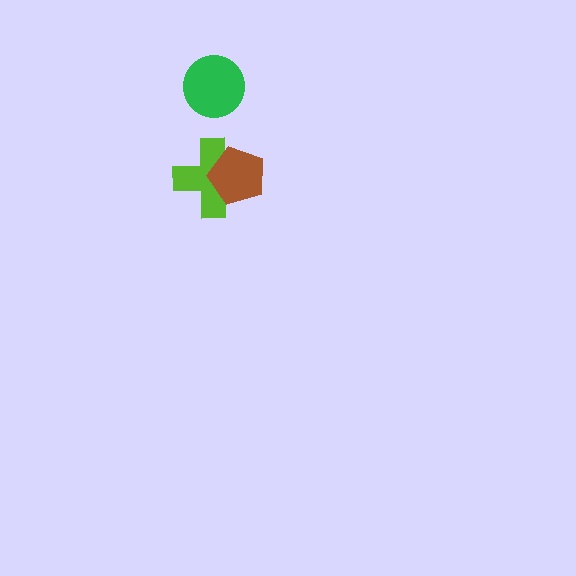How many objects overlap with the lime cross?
1 object overlaps with the lime cross.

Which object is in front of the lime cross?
The brown pentagon is in front of the lime cross.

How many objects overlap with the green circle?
0 objects overlap with the green circle.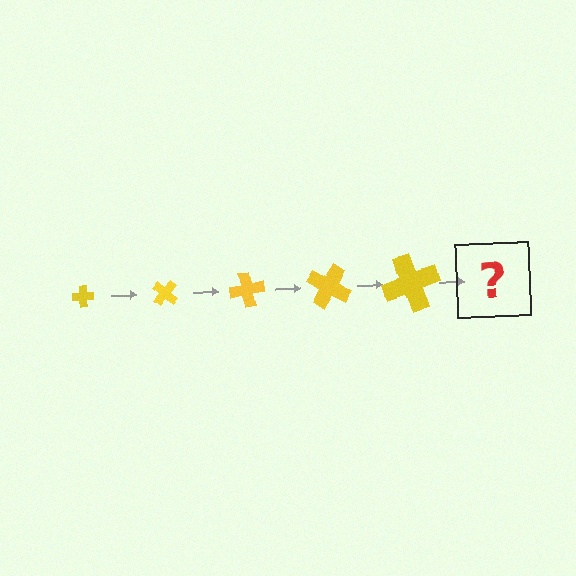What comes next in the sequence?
The next element should be a cross, larger than the previous one and rotated 200 degrees from the start.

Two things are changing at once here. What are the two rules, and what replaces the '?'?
The two rules are that the cross grows larger each step and it rotates 40 degrees each step. The '?' should be a cross, larger than the previous one and rotated 200 degrees from the start.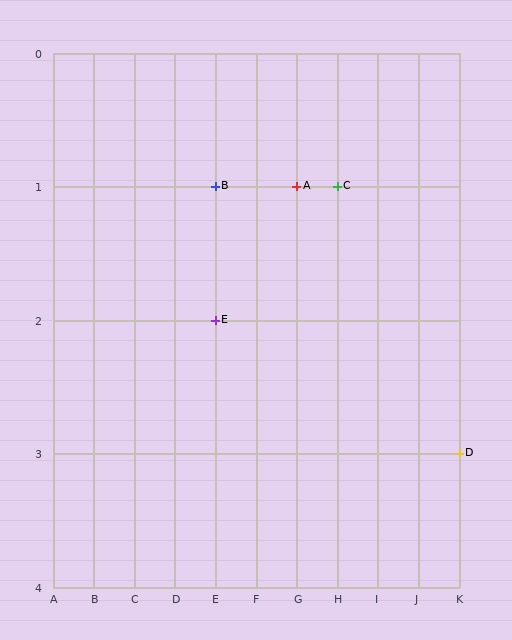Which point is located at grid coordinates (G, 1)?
Point A is at (G, 1).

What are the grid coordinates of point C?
Point C is at grid coordinates (H, 1).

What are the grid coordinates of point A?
Point A is at grid coordinates (G, 1).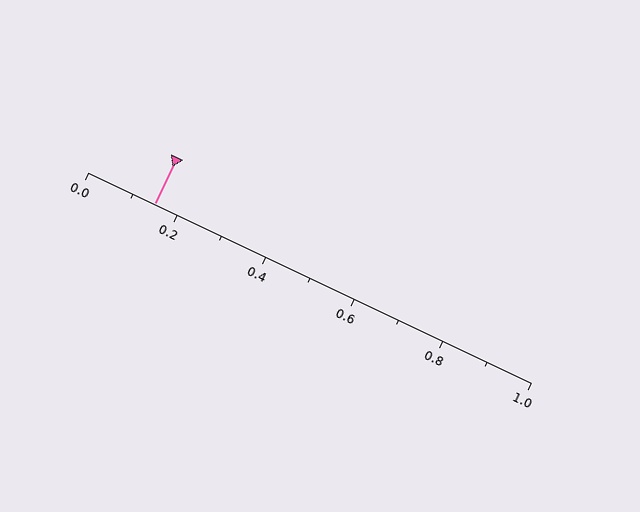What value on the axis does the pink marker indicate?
The marker indicates approximately 0.15.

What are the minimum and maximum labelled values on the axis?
The axis runs from 0.0 to 1.0.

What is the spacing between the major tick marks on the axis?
The major ticks are spaced 0.2 apart.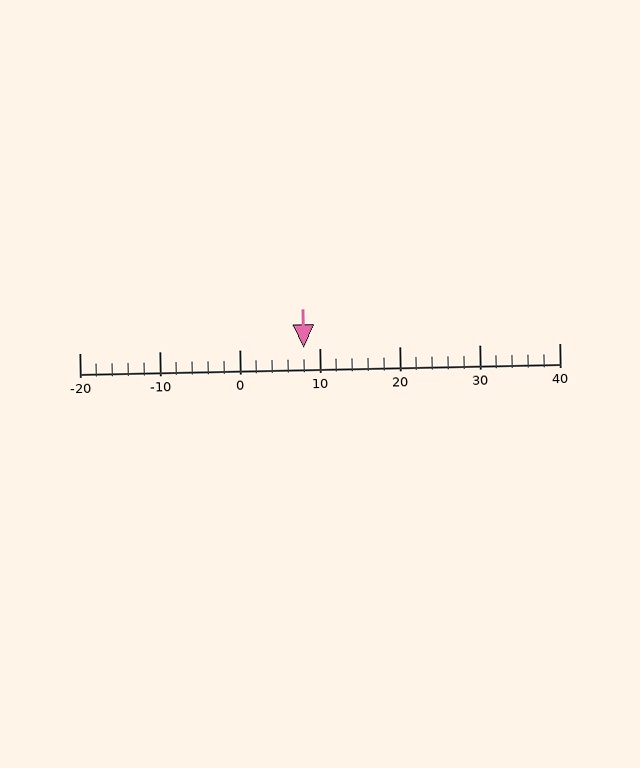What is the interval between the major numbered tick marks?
The major tick marks are spaced 10 units apart.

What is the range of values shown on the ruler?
The ruler shows values from -20 to 40.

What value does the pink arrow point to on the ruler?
The pink arrow points to approximately 8.